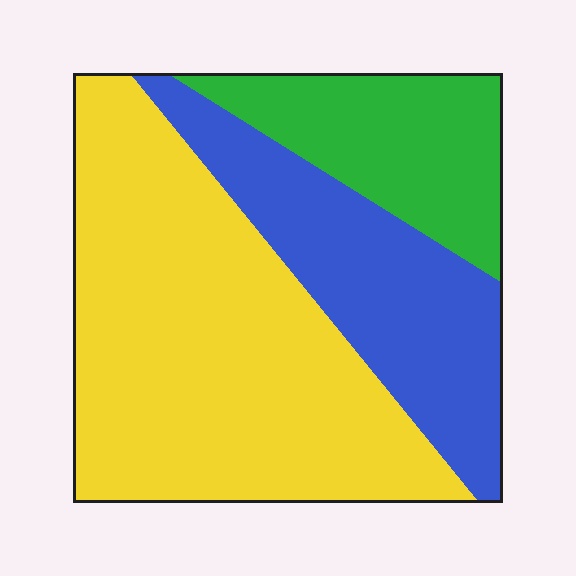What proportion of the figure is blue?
Blue takes up about one quarter (1/4) of the figure.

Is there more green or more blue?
Blue.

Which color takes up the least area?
Green, at roughly 20%.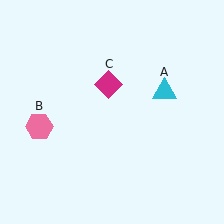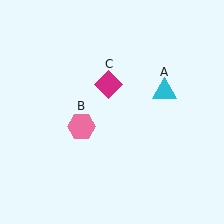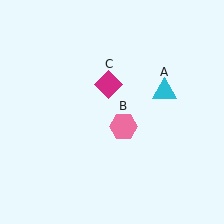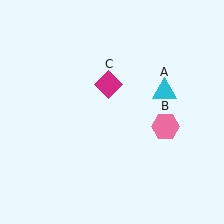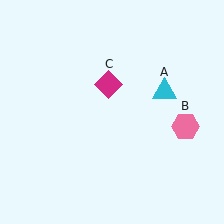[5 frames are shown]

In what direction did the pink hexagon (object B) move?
The pink hexagon (object B) moved right.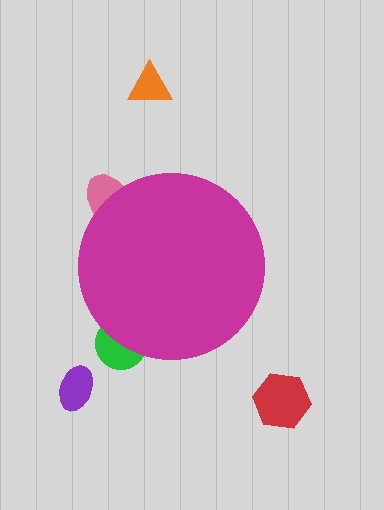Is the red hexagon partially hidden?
No, the red hexagon is fully visible.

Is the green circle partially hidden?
Yes, the green circle is partially hidden behind the magenta circle.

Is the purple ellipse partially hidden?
No, the purple ellipse is fully visible.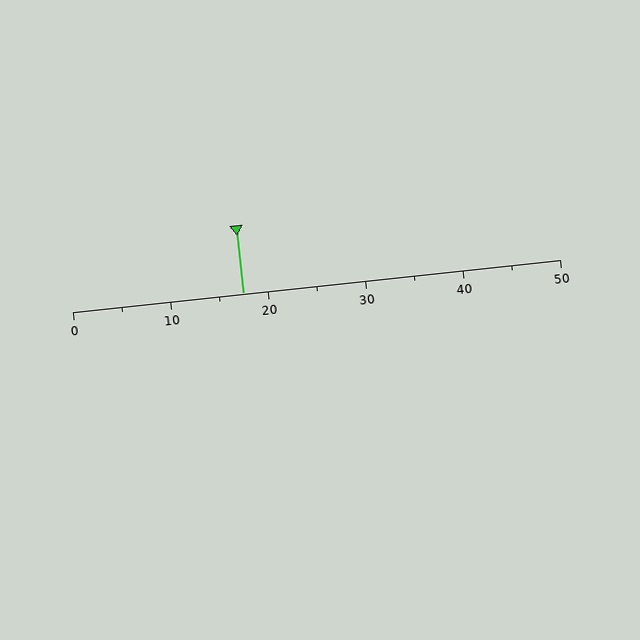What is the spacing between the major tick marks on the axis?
The major ticks are spaced 10 apart.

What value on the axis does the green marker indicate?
The marker indicates approximately 17.5.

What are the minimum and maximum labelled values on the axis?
The axis runs from 0 to 50.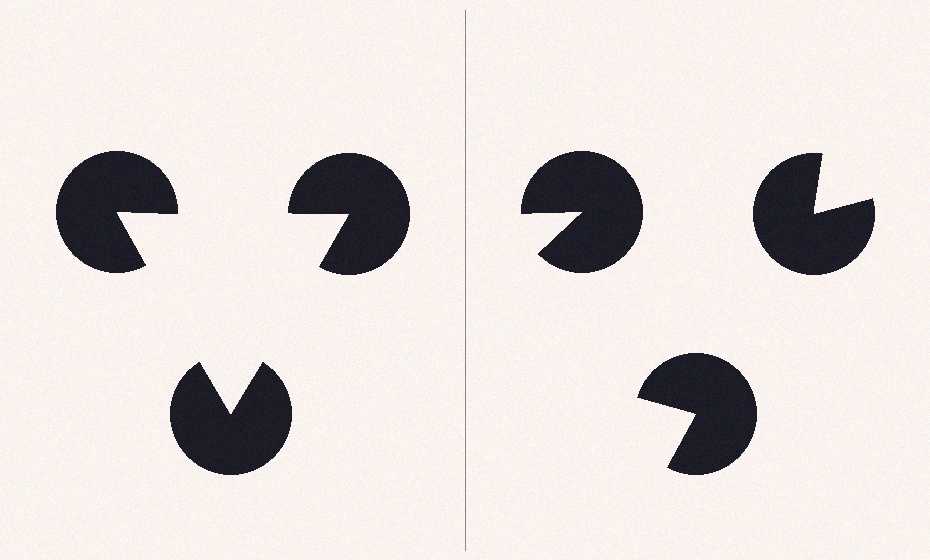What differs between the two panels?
The pac-man discs are positioned identically on both sides; only the wedge orientations differ. On the left they align to a triangle; on the right they are misaligned.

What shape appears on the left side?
An illusory triangle.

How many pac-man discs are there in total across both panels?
6 — 3 on each side.